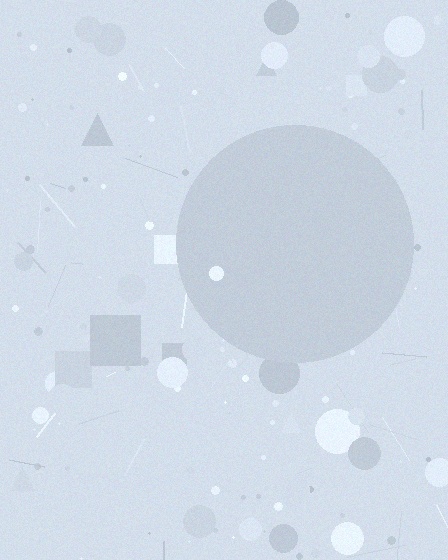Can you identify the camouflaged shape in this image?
The camouflaged shape is a circle.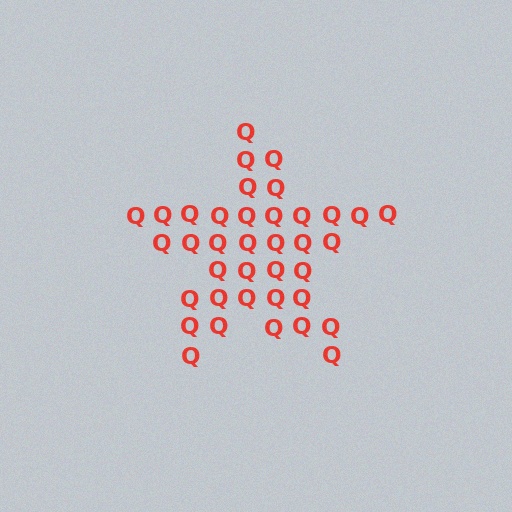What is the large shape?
The large shape is a star.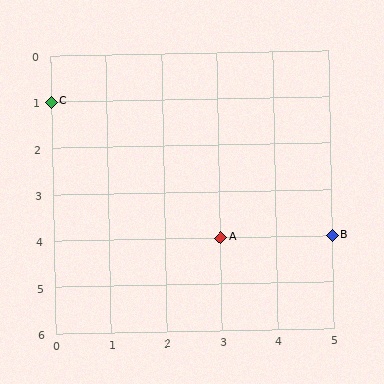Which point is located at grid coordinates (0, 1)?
Point C is at (0, 1).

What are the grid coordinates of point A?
Point A is at grid coordinates (3, 4).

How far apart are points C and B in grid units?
Points C and B are 5 columns and 3 rows apart (about 5.8 grid units diagonally).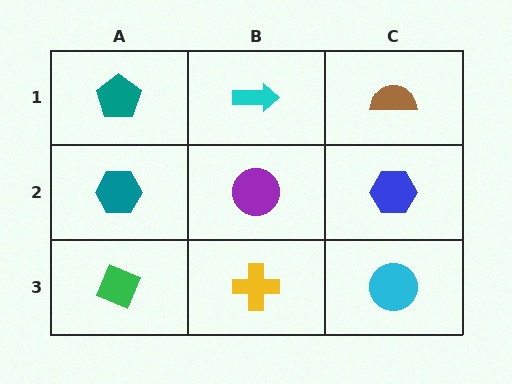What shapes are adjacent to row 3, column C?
A blue hexagon (row 2, column C), a yellow cross (row 3, column B).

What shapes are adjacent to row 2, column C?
A brown semicircle (row 1, column C), a cyan circle (row 3, column C), a purple circle (row 2, column B).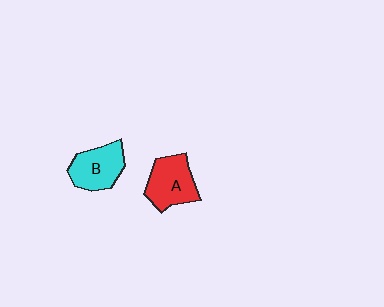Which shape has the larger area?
Shape A (red).